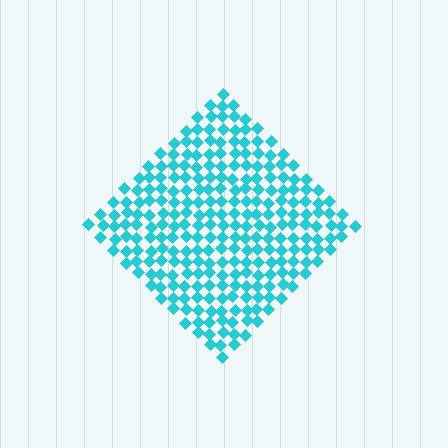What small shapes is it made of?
It is made of small diamonds.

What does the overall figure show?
The overall figure shows a diamond.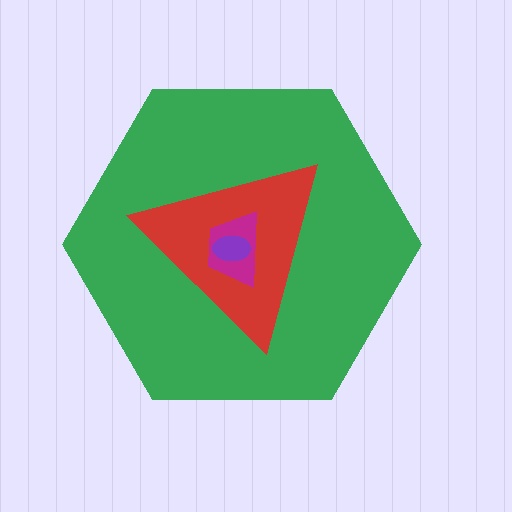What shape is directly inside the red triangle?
The magenta trapezoid.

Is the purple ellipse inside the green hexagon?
Yes.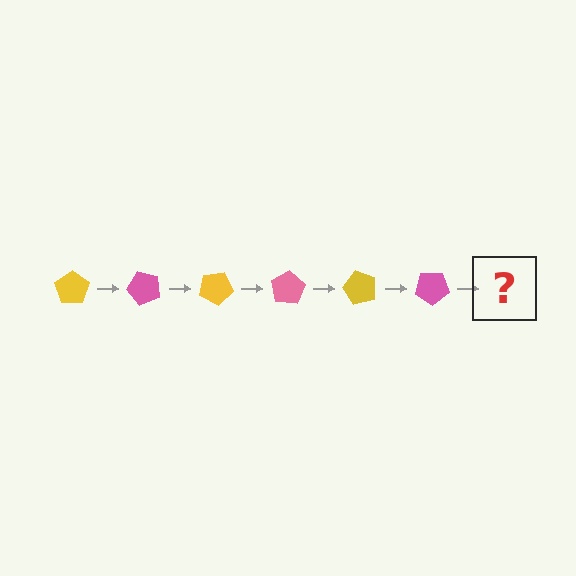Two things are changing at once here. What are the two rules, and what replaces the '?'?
The two rules are that it rotates 50 degrees each step and the color cycles through yellow and pink. The '?' should be a yellow pentagon, rotated 300 degrees from the start.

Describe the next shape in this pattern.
It should be a yellow pentagon, rotated 300 degrees from the start.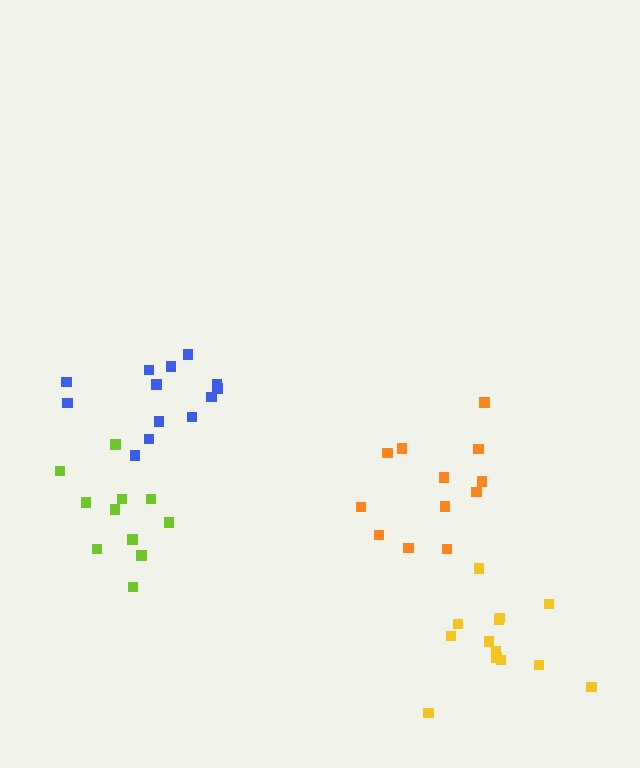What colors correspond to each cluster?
The clusters are colored: orange, lime, blue, yellow.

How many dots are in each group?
Group 1: 12 dots, Group 2: 11 dots, Group 3: 13 dots, Group 4: 13 dots (49 total).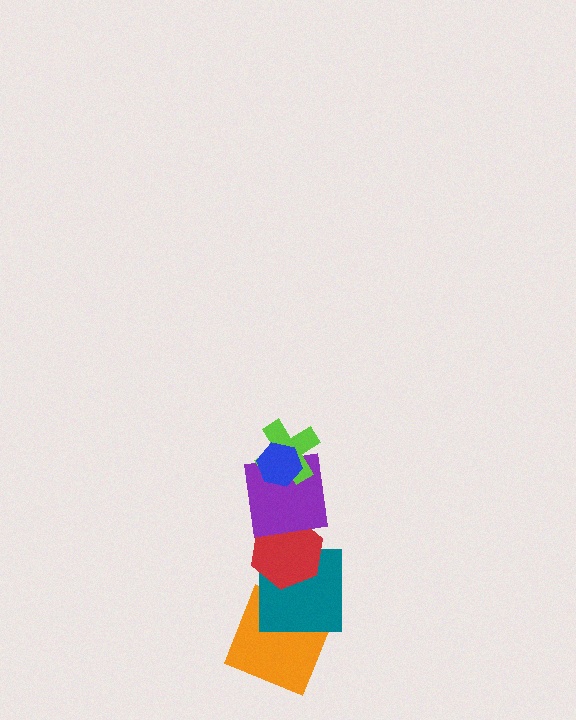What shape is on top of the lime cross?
The blue hexagon is on top of the lime cross.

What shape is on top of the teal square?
The red hexagon is on top of the teal square.